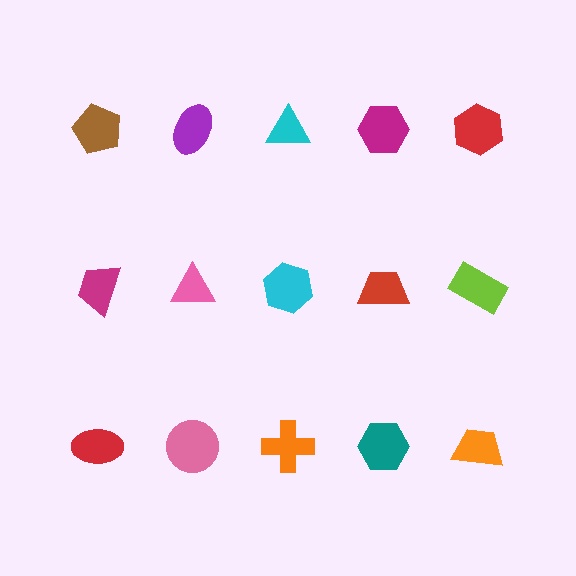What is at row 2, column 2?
A pink triangle.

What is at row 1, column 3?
A cyan triangle.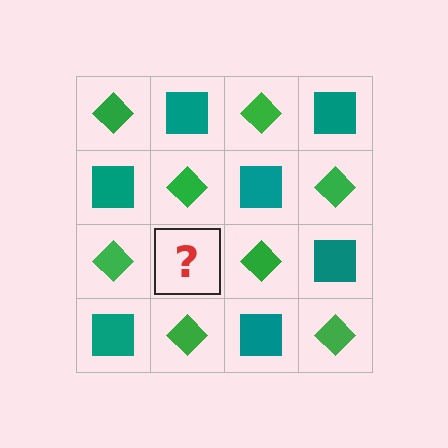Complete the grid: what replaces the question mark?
The question mark should be replaced with a teal square.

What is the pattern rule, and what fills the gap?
The rule is that it alternates green diamond and teal square in a checkerboard pattern. The gap should be filled with a teal square.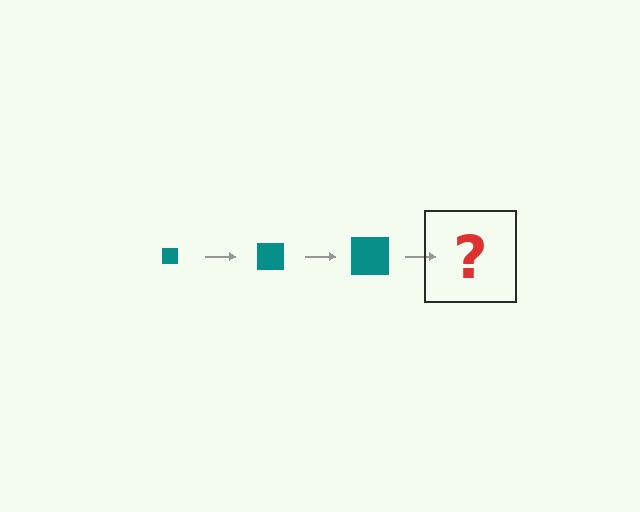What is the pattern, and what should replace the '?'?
The pattern is that the square gets progressively larger each step. The '?' should be a teal square, larger than the previous one.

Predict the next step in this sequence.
The next step is a teal square, larger than the previous one.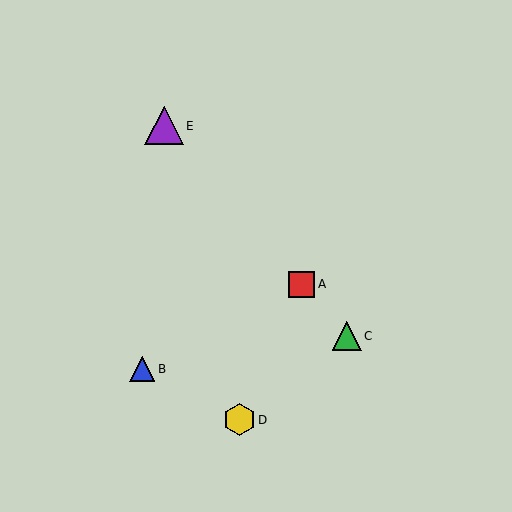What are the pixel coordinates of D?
Object D is at (239, 420).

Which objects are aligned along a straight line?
Objects A, C, E are aligned along a straight line.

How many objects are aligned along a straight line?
3 objects (A, C, E) are aligned along a straight line.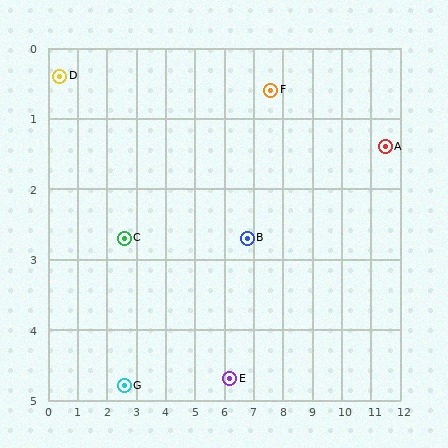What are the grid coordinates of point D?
Point D is at approximately (0.4, 0.4).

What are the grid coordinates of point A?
Point A is at approximately (11.5, 1.4).